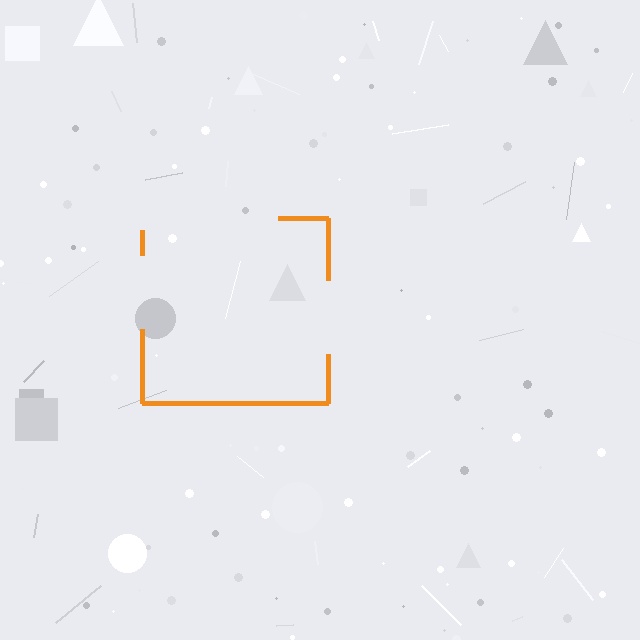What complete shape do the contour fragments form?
The contour fragments form a square.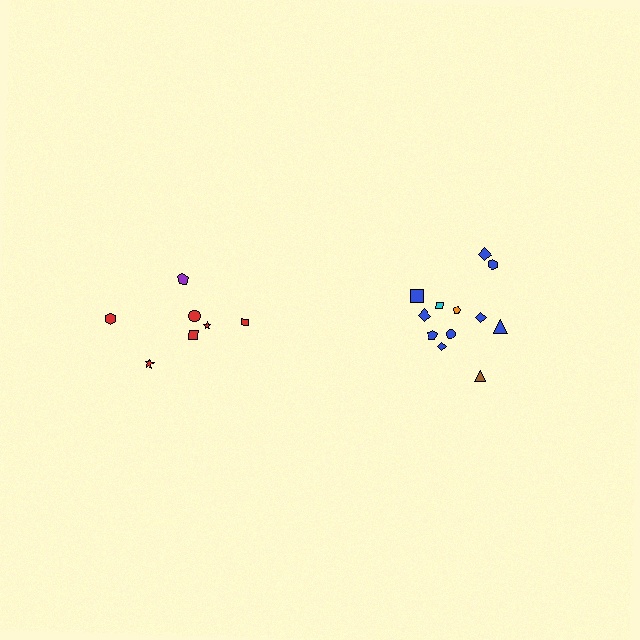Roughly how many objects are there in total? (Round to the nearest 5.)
Roughly 20 objects in total.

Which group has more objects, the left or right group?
The right group.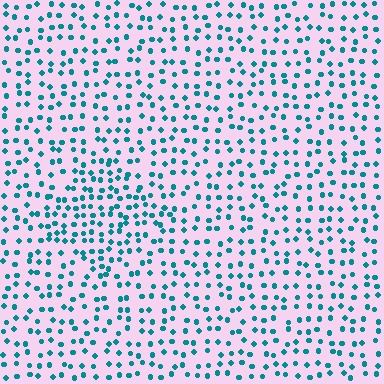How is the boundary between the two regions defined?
The boundary is defined by a change in element density (approximately 1.6x ratio). All elements are the same color, size, and shape.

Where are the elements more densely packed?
The elements are more densely packed inside the diamond boundary.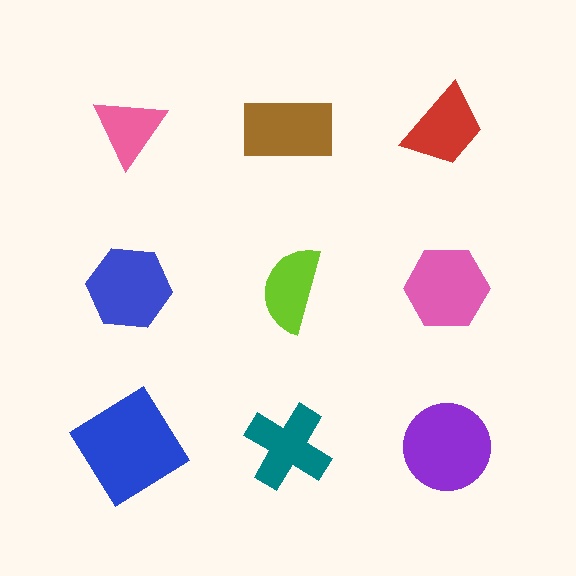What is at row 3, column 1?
A blue diamond.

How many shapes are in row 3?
3 shapes.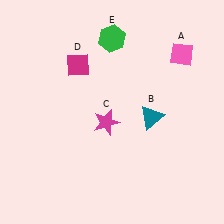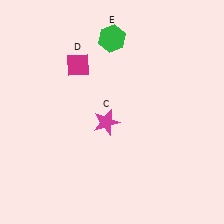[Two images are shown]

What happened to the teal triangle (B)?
The teal triangle (B) was removed in Image 2. It was in the bottom-right area of Image 1.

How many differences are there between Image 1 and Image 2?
There are 2 differences between the two images.